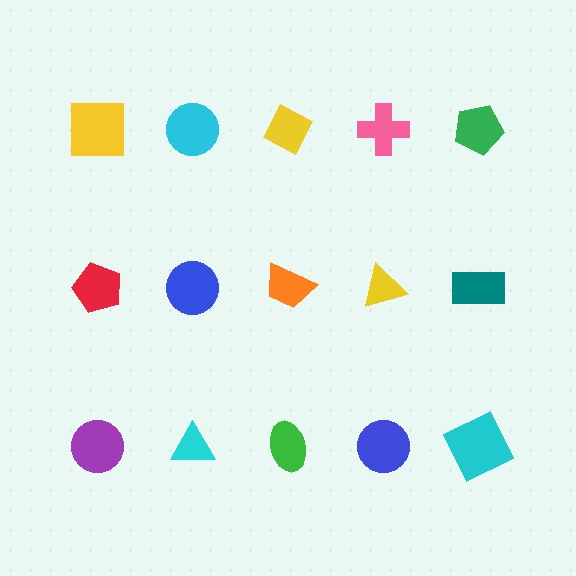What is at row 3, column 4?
A blue circle.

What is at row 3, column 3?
A green ellipse.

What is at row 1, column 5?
A green pentagon.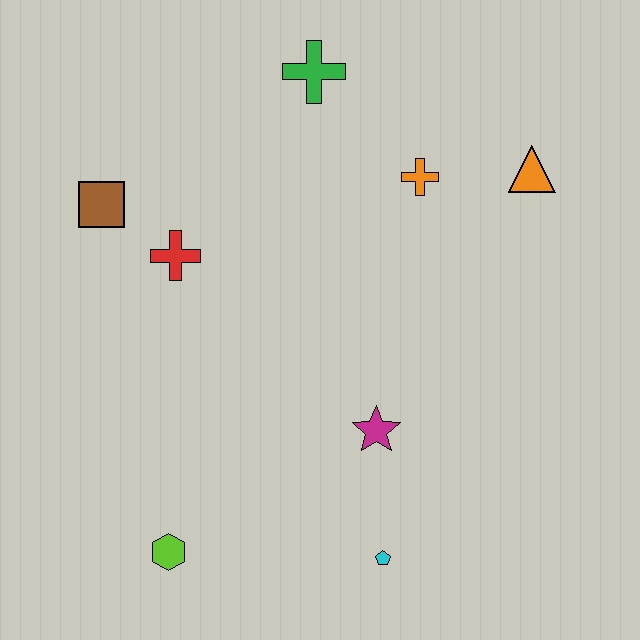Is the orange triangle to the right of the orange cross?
Yes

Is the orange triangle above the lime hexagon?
Yes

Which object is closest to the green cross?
The orange cross is closest to the green cross.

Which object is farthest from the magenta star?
The green cross is farthest from the magenta star.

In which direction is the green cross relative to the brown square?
The green cross is to the right of the brown square.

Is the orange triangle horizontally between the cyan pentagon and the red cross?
No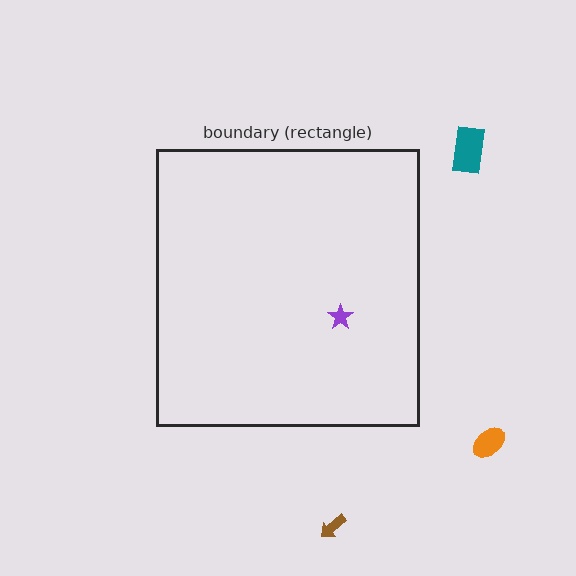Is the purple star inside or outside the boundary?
Inside.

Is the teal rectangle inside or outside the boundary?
Outside.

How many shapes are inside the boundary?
1 inside, 3 outside.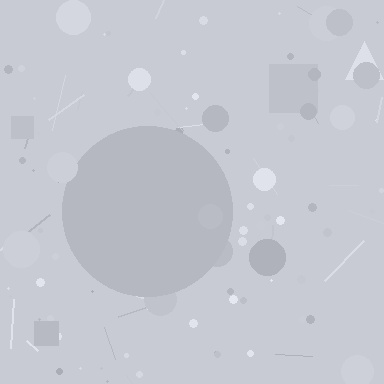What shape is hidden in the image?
A circle is hidden in the image.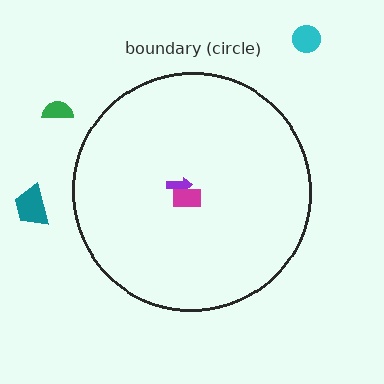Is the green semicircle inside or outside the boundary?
Outside.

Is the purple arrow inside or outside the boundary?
Inside.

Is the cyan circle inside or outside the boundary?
Outside.